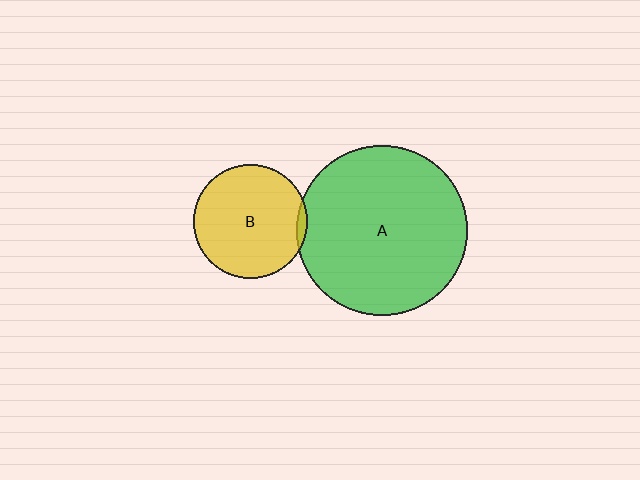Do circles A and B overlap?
Yes.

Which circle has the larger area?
Circle A (green).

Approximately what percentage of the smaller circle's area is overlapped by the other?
Approximately 5%.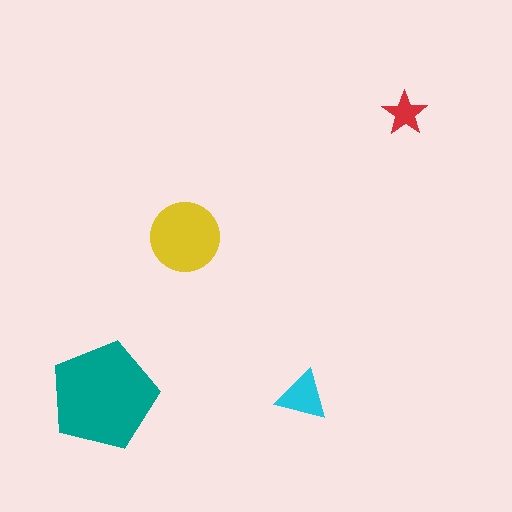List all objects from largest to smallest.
The teal pentagon, the yellow circle, the cyan triangle, the red star.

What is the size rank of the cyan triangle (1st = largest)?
3rd.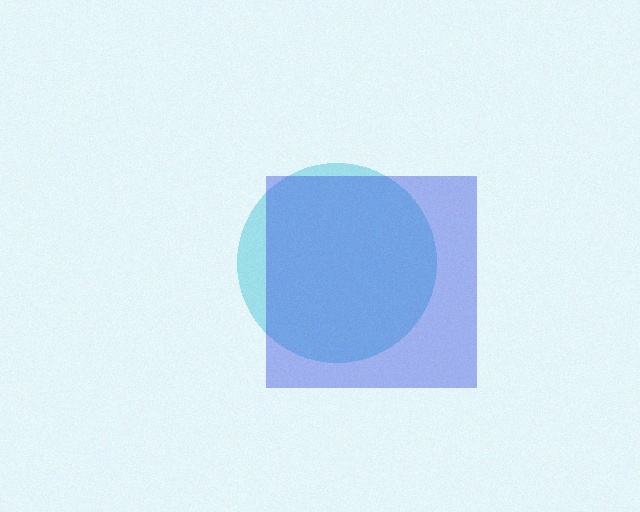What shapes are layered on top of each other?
The layered shapes are: a cyan circle, a blue square.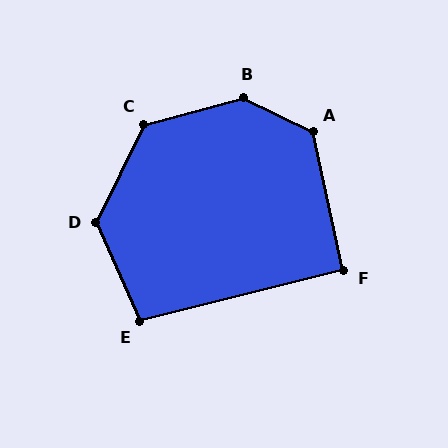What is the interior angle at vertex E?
Approximately 100 degrees (obtuse).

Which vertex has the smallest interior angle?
F, at approximately 92 degrees.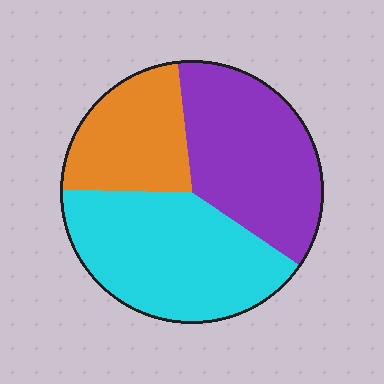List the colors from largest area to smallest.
From largest to smallest: cyan, purple, orange.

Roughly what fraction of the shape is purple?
Purple covers about 35% of the shape.